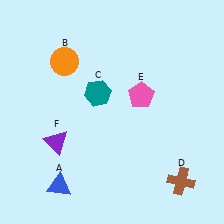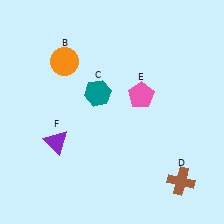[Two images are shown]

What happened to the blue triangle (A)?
The blue triangle (A) was removed in Image 2. It was in the bottom-left area of Image 1.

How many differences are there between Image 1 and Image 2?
There is 1 difference between the two images.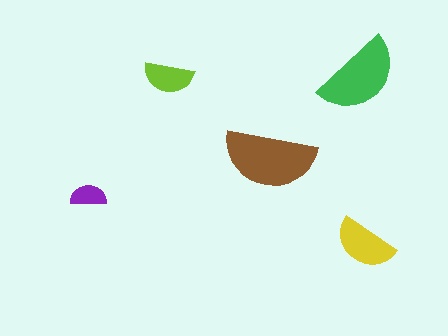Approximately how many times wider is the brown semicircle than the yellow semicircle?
About 1.5 times wider.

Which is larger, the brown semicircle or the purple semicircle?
The brown one.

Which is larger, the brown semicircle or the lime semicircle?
The brown one.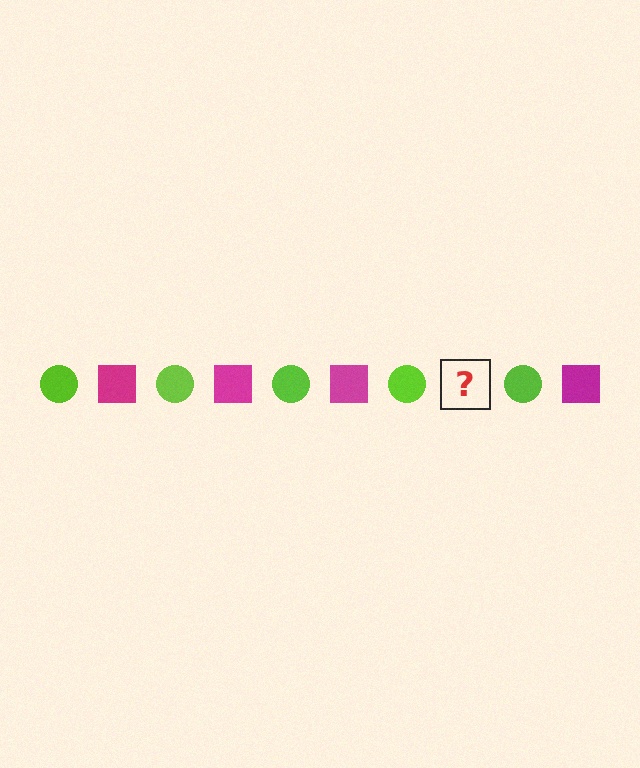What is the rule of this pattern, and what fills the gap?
The rule is that the pattern alternates between lime circle and magenta square. The gap should be filled with a magenta square.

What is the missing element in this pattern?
The missing element is a magenta square.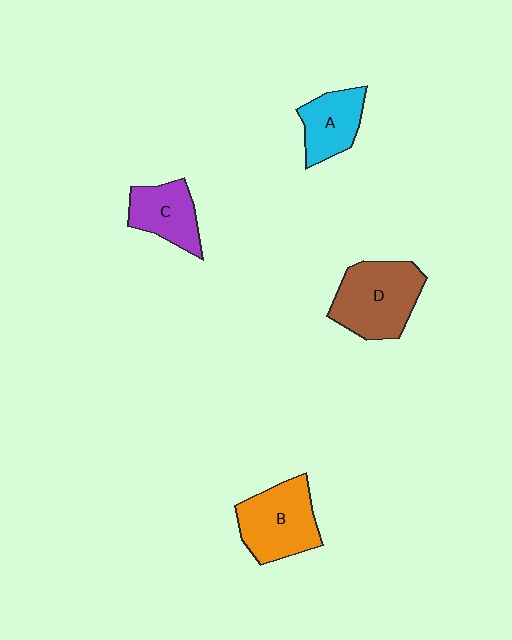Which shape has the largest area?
Shape D (brown).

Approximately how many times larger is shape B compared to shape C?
Approximately 1.4 times.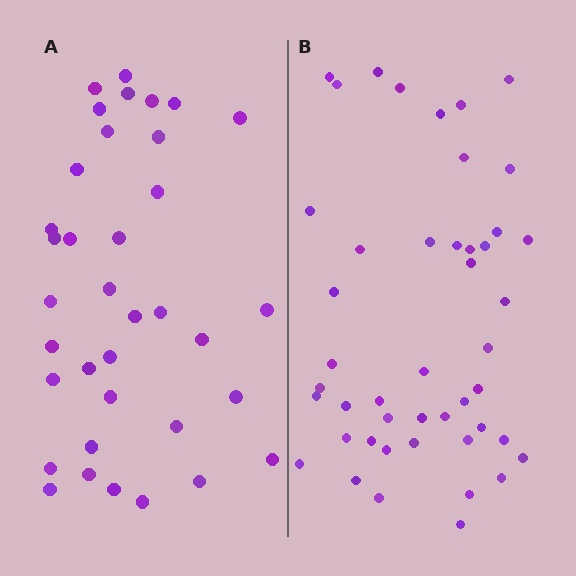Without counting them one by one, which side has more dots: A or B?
Region B (the right region) has more dots.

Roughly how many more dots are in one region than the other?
Region B has roughly 10 or so more dots than region A.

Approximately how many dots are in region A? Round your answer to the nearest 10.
About 40 dots. (The exact count is 36, which rounds to 40.)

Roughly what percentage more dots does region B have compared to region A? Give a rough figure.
About 30% more.